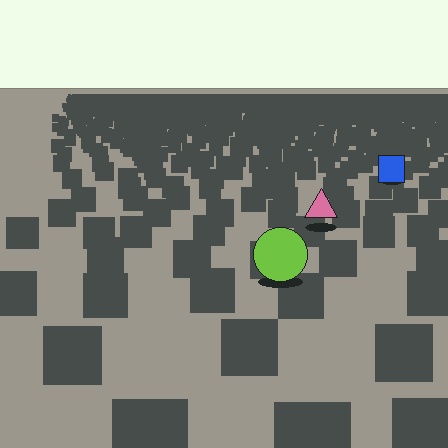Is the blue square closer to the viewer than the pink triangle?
No. The pink triangle is closer — you can tell from the texture gradient: the ground texture is coarser near it.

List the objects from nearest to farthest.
From nearest to farthest: the lime circle, the pink triangle, the blue square.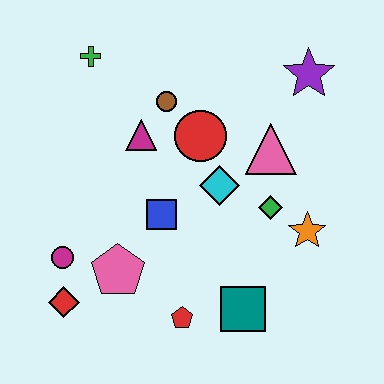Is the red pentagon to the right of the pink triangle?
No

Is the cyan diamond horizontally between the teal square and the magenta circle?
Yes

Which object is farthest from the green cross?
The teal square is farthest from the green cross.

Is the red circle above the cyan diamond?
Yes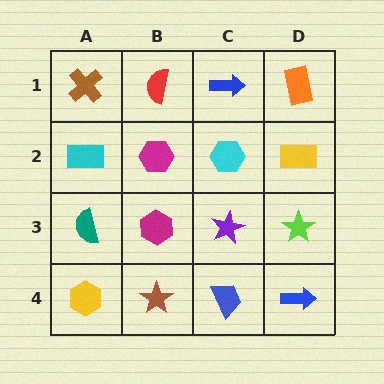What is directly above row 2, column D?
An orange rectangle.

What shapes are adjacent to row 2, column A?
A brown cross (row 1, column A), a teal semicircle (row 3, column A), a magenta hexagon (row 2, column B).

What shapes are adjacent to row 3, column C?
A cyan hexagon (row 2, column C), a blue trapezoid (row 4, column C), a magenta hexagon (row 3, column B), a lime star (row 3, column D).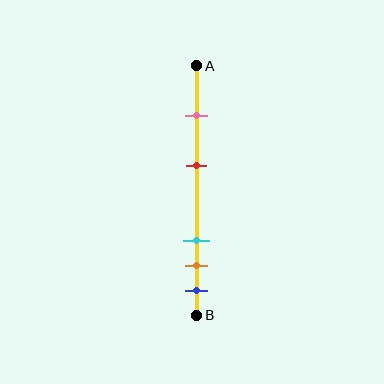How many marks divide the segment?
There are 5 marks dividing the segment.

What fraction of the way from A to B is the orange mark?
The orange mark is approximately 80% (0.8) of the way from A to B.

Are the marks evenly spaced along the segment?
No, the marks are not evenly spaced.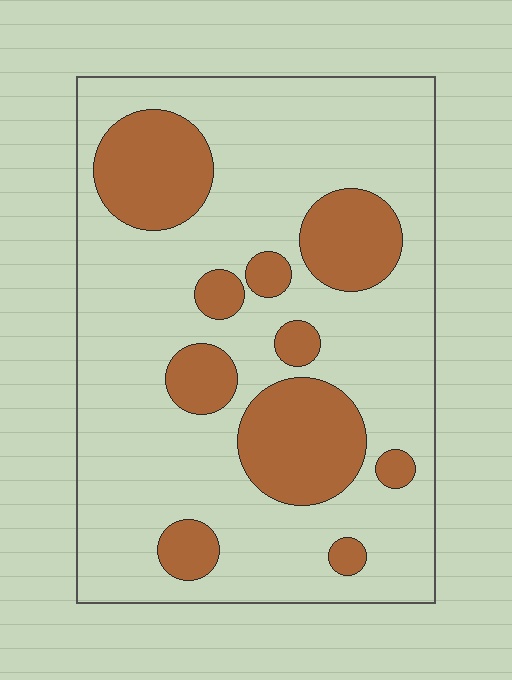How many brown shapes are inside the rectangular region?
10.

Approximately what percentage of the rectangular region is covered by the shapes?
Approximately 25%.